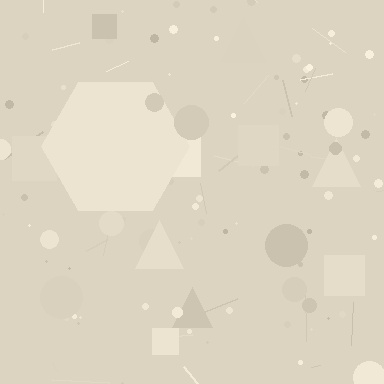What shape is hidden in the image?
A hexagon is hidden in the image.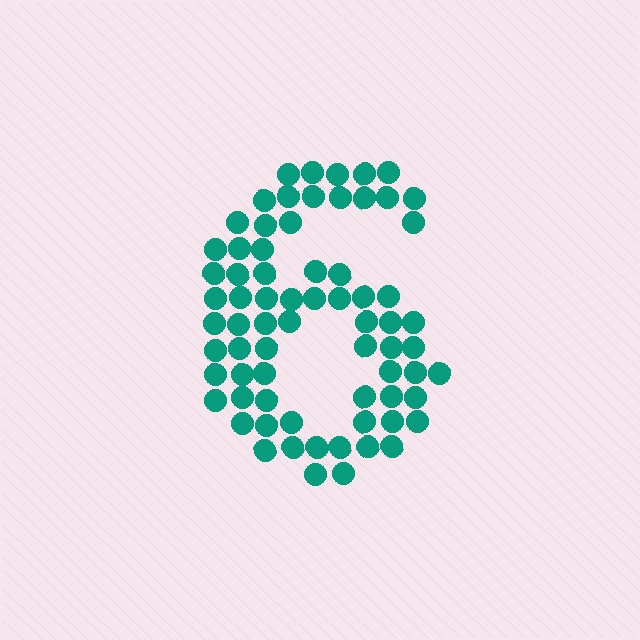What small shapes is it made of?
It is made of small circles.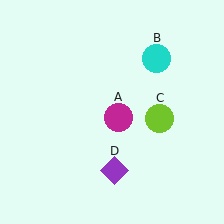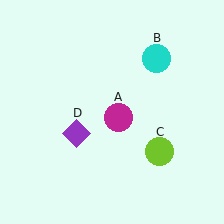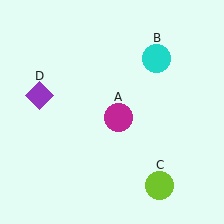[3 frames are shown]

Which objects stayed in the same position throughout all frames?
Magenta circle (object A) and cyan circle (object B) remained stationary.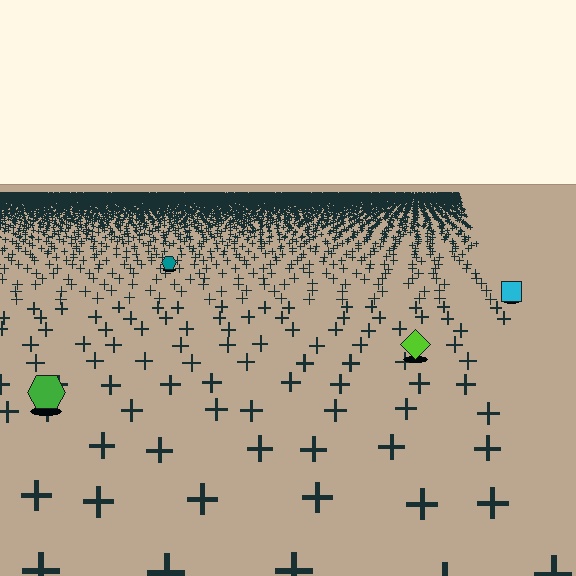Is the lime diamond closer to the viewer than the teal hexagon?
Yes. The lime diamond is closer — you can tell from the texture gradient: the ground texture is coarser near it.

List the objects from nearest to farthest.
From nearest to farthest: the green hexagon, the lime diamond, the cyan square, the teal hexagon.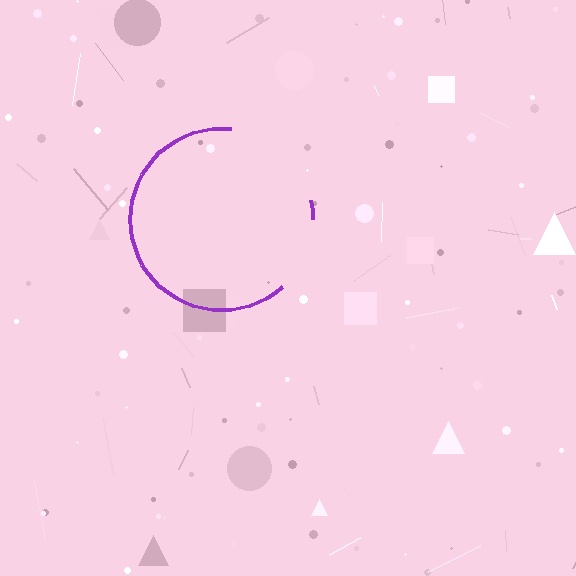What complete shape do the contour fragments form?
The contour fragments form a circle.